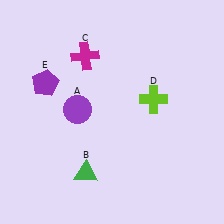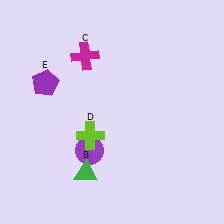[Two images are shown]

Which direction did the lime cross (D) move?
The lime cross (D) moved left.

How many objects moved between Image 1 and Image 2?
2 objects moved between the two images.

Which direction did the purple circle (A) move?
The purple circle (A) moved down.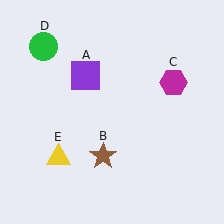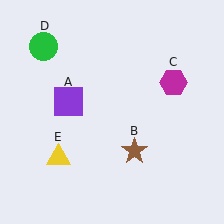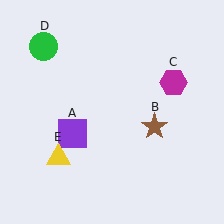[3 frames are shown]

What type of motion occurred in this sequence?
The purple square (object A), brown star (object B) rotated counterclockwise around the center of the scene.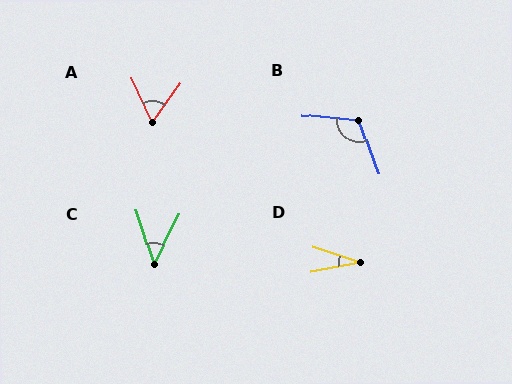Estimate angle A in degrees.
Approximately 61 degrees.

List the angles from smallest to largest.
D (29°), C (45°), A (61°), B (115°).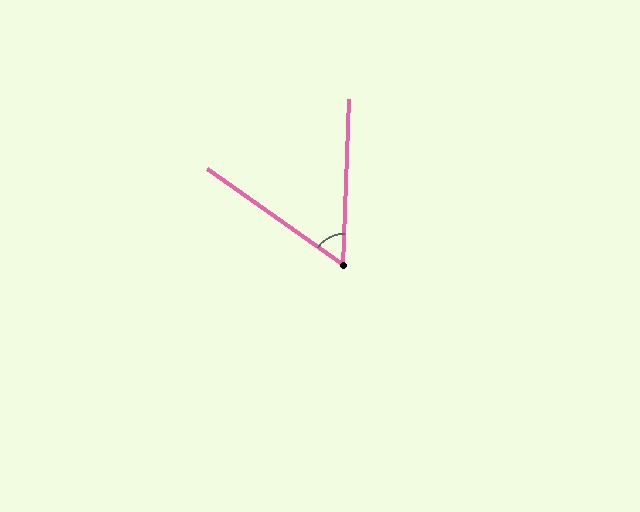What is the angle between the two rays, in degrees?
Approximately 57 degrees.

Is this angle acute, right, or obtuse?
It is acute.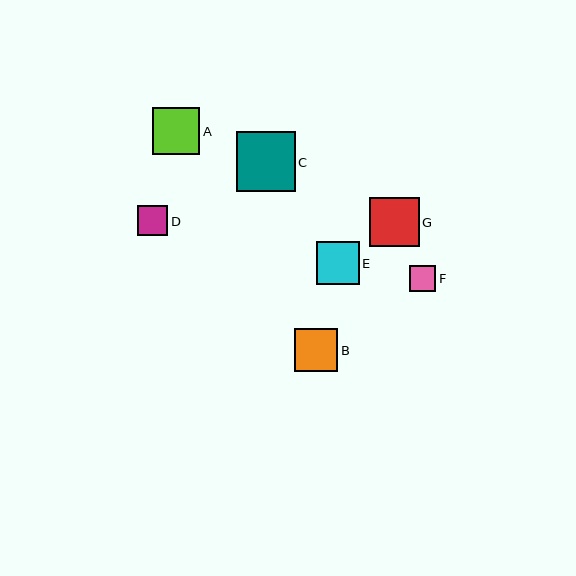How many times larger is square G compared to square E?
Square G is approximately 1.2 times the size of square E.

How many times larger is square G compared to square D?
Square G is approximately 1.6 times the size of square D.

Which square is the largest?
Square C is the largest with a size of approximately 59 pixels.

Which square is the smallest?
Square F is the smallest with a size of approximately 27 pixels.